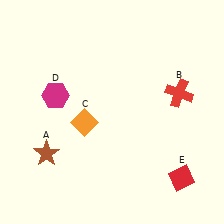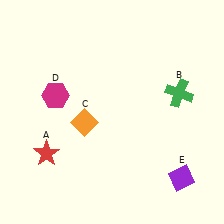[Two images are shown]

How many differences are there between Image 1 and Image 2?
There are 3 differences between the two images.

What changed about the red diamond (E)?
In Image 1, E is red. In Image 2, it changed to purple.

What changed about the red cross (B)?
In Image 1, B is red. In Image 2, it changed to green.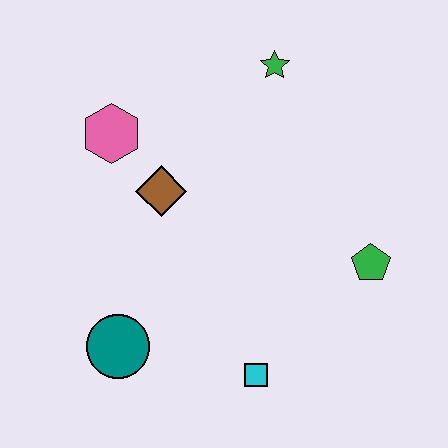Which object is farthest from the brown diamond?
The green pentagon is farthest from the brown diamond.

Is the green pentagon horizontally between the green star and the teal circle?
No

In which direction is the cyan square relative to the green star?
The cyan square is below the green star.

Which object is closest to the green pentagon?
The cyan square is closest to the green pentagon.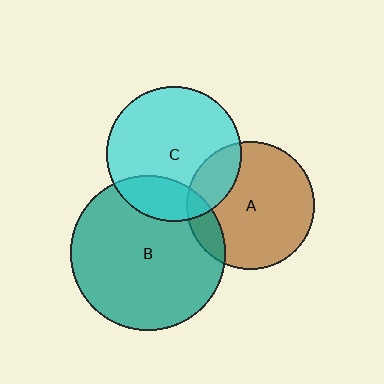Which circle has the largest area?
Circle B (teal).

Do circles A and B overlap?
Yes.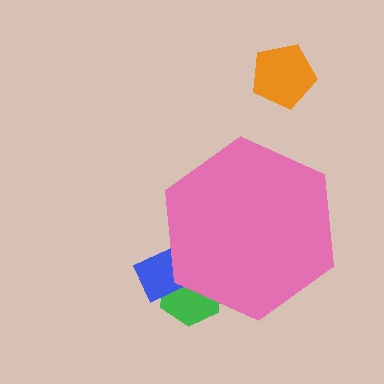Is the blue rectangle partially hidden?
Yes, the blue rectangle is partially hidden behind the pink hexagon.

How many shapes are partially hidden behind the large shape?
2 shapes are partially hidden.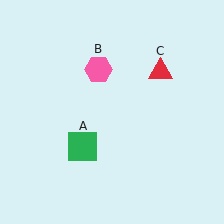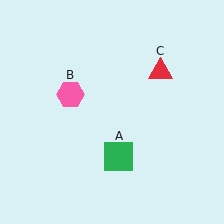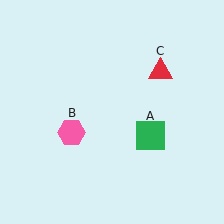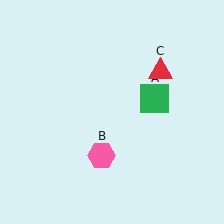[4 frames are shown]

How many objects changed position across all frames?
2 objects changed position: green square (object A), pink hexagon (object B).